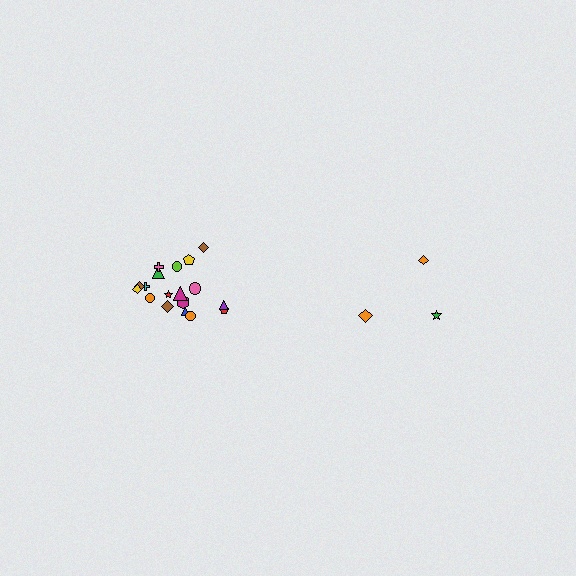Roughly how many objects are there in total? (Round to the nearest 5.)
Roughly 20 objects in total.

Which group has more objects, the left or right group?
The left group.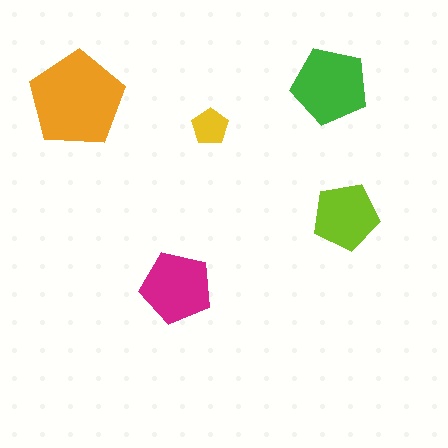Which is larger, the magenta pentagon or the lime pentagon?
The magenta one.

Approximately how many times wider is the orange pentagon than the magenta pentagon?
About 1.5 times wider.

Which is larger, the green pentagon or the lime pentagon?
The green one.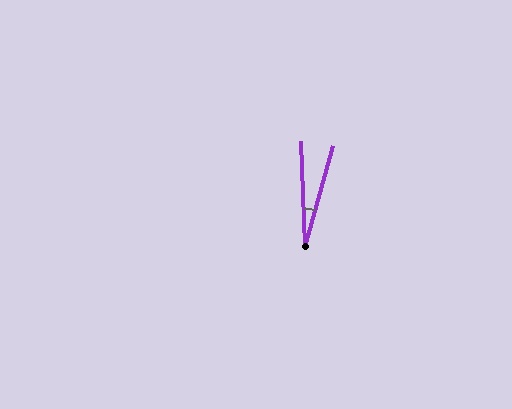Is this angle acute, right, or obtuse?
It is acute.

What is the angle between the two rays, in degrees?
Approximately 18 degrees.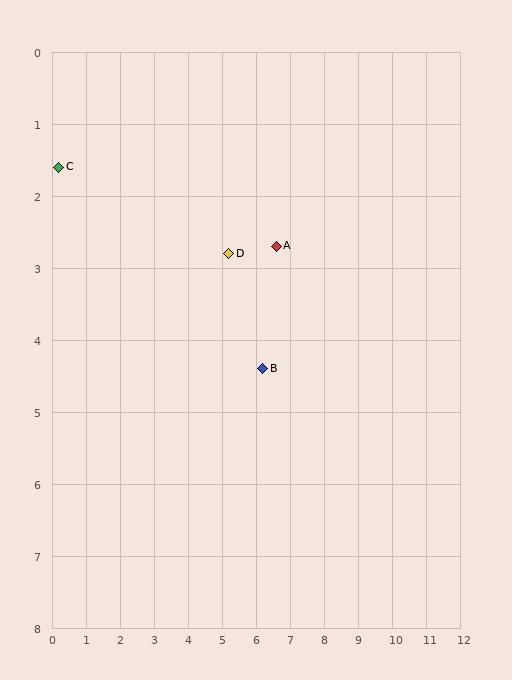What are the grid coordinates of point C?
Point C is at approximately (0.2, 1.6).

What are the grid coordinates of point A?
Point A is at approximately (6.6, 2.7).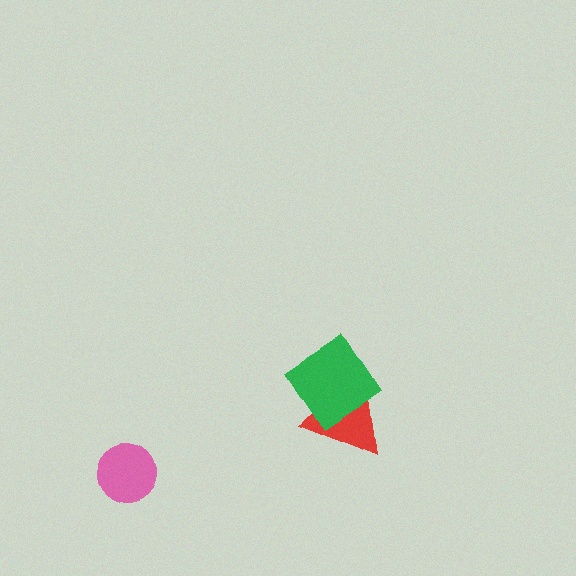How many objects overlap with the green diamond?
1 object overlaps with the green diamond.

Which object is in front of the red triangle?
The green diamond is in front of the red triangle.